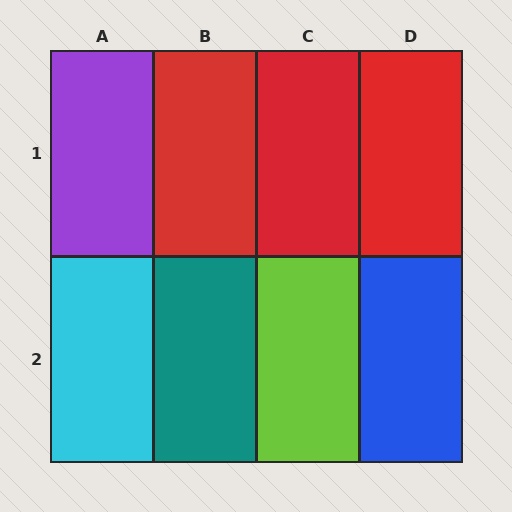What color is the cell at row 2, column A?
Cyan.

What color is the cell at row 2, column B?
Teal.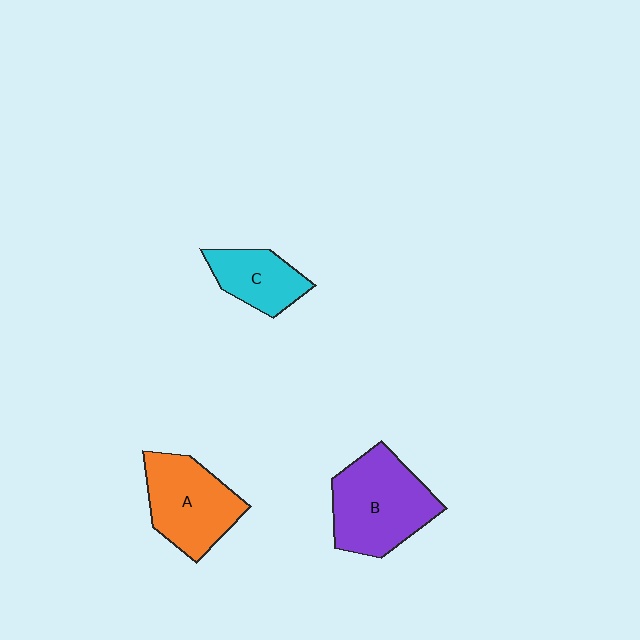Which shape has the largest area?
Shape B (purple).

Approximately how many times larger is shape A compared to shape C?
Approximately 1.5 times.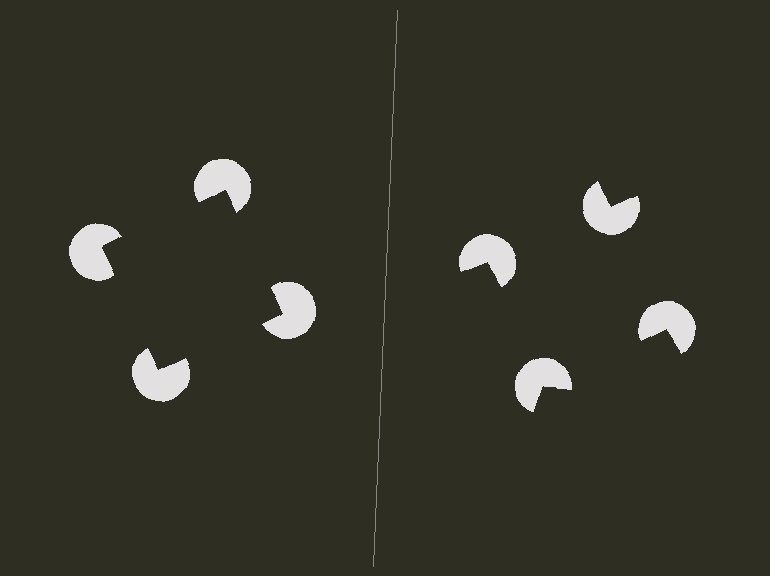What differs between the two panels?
The pac-man discs are positioned identically on both sides; only the wedge orientations differ. On the left they align to a square; on the right they are misaligned.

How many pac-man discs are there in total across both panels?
8 — 4 on each side.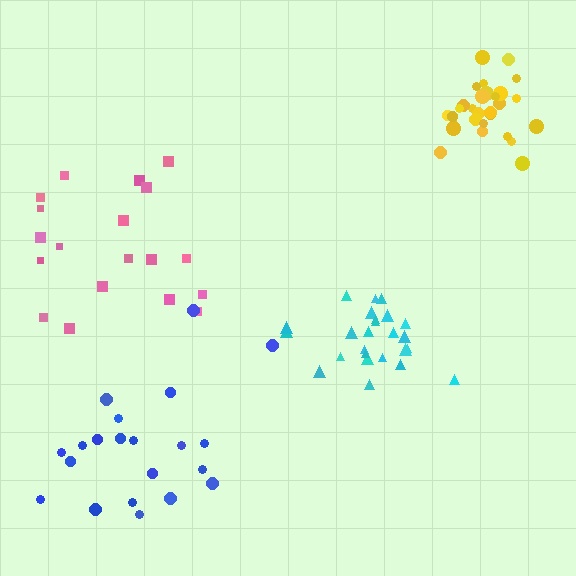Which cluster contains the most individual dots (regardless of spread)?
Yellow (29).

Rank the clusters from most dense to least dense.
yellow, cyan, pink, blue.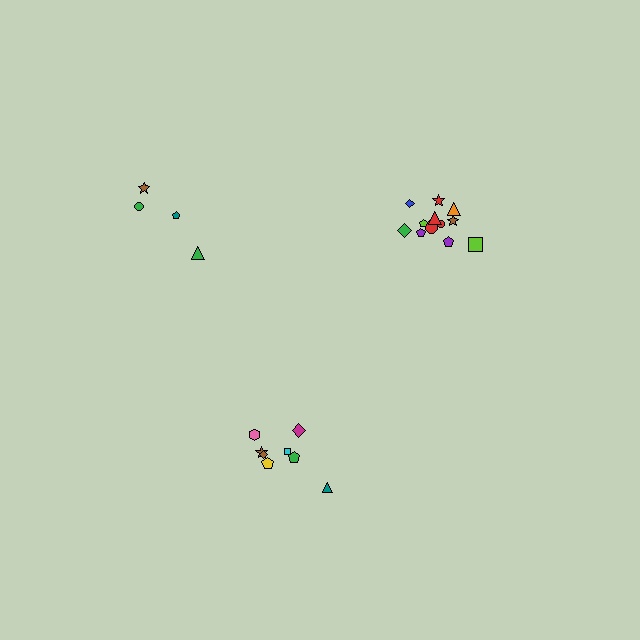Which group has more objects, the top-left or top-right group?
The top-right group.